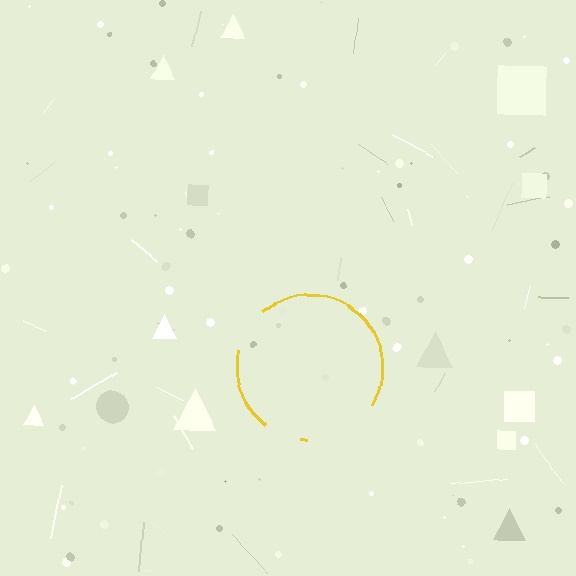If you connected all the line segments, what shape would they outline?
They would outline a circle.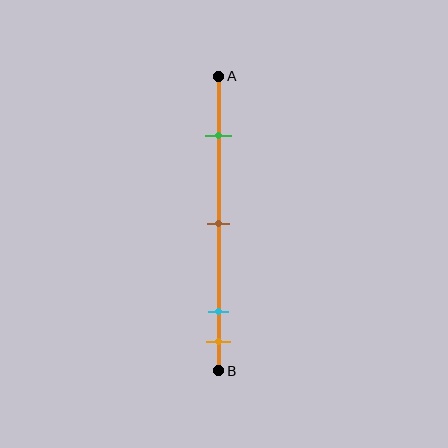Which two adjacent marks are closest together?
The cyan and orange marks are the closest adjacent pair.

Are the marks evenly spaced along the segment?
No, the marks are not evenly spaced.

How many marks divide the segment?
There are 4 marks dividing the segment.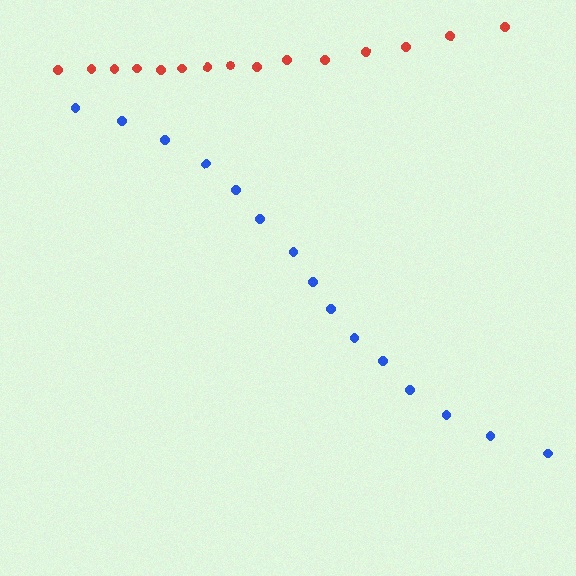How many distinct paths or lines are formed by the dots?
There are 2 distinct paths.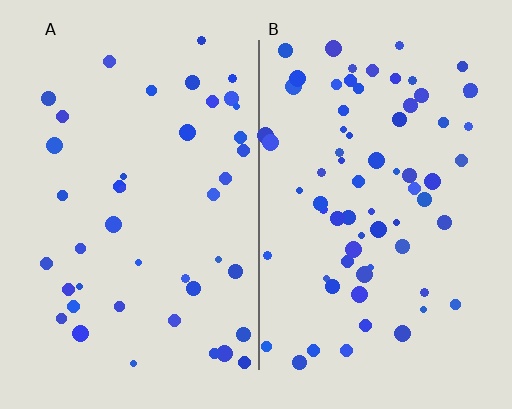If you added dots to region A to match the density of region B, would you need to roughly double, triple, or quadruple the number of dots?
Approximately double.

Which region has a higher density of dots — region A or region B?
B (the right).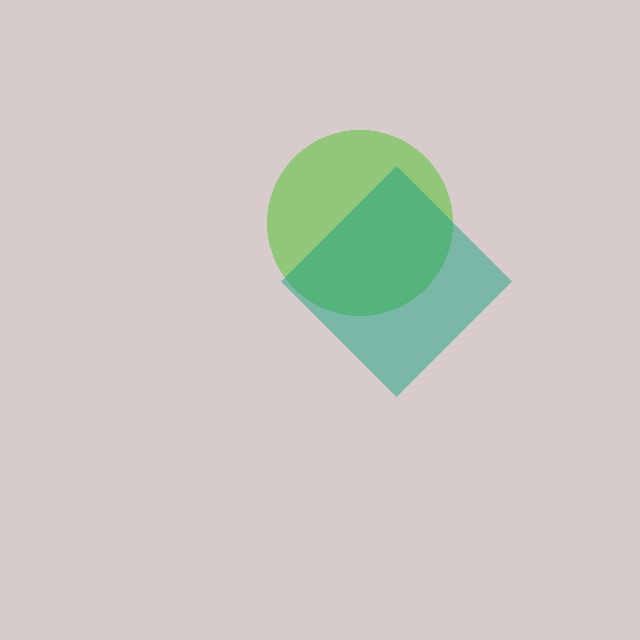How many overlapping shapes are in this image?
There are 2 overlapping shapes in the image.